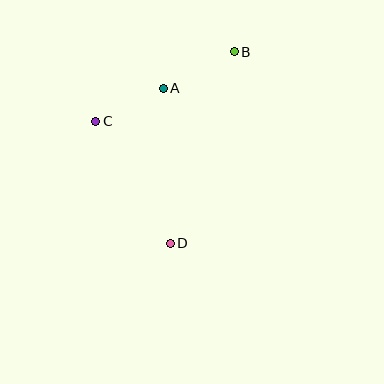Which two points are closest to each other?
Points A and C are closest to each other.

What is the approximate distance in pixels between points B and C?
The distance between B and C is approximately 156 pixels.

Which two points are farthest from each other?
Points B and D are farthest from each other.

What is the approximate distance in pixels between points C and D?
The distance between C and D is approximately 143 pixels.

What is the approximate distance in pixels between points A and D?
The distance between A and D is approximately 155 pixels.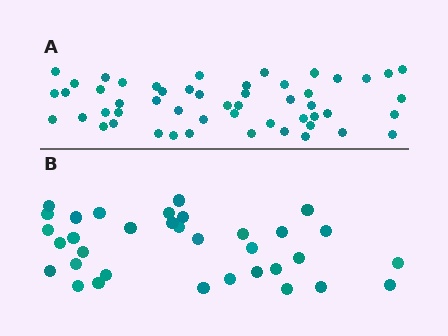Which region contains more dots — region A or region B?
Region A (the top region) has more dots.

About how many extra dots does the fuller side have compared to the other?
Region A has approximately 20 more dots than region B.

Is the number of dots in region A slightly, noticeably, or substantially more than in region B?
Region A has substantially more. The ratio is roughly 1.5 to 1.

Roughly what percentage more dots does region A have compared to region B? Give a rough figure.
About 55% more.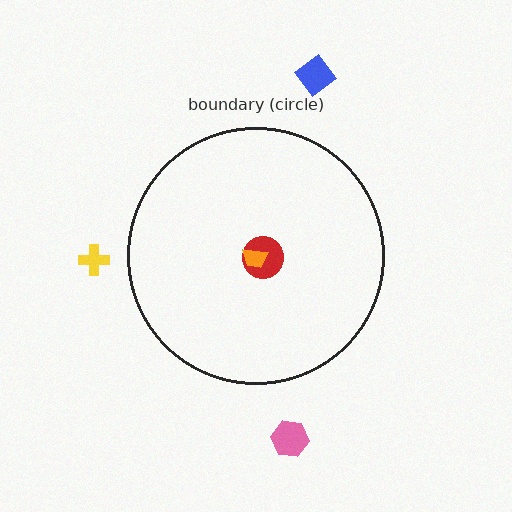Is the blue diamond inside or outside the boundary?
Outside.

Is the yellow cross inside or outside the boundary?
Outside.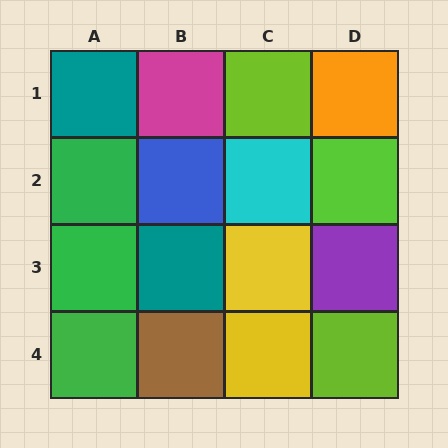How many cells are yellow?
2 cells are yellow.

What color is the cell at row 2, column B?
Blue.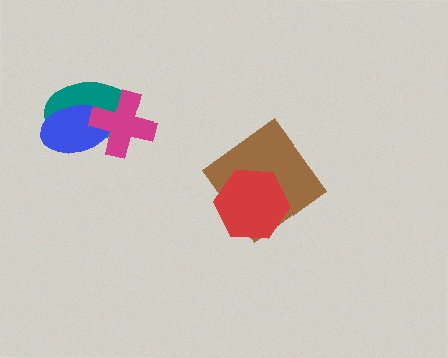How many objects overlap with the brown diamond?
1 object overlaps with the brown diamond.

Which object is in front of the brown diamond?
The red hexagon is in front of the brown diamond.